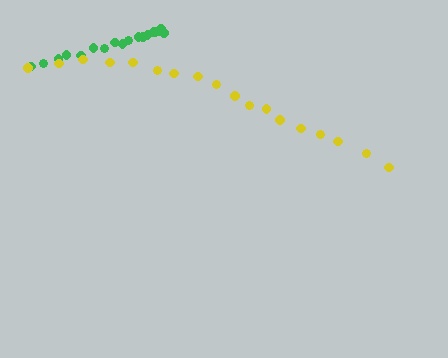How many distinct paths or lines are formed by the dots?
There are 2 distinct paths.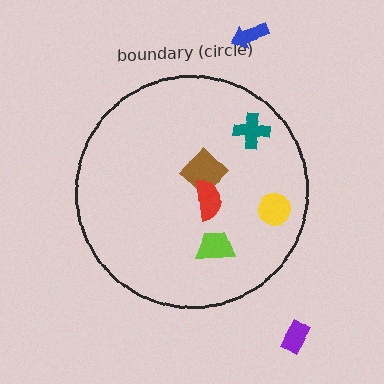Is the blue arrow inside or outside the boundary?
Outside.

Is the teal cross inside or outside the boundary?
Inside.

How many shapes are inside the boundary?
5 inside, 2 outside.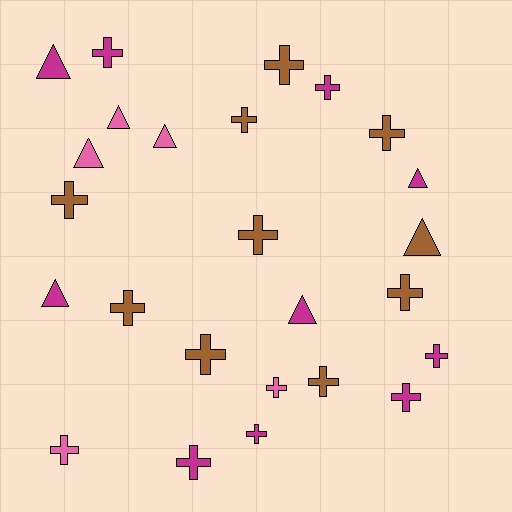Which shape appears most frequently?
Cross, with 17 objects.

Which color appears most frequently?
Brown, with 10 objects.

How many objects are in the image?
There are 25 objects.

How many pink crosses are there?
There are 2 pink crosses.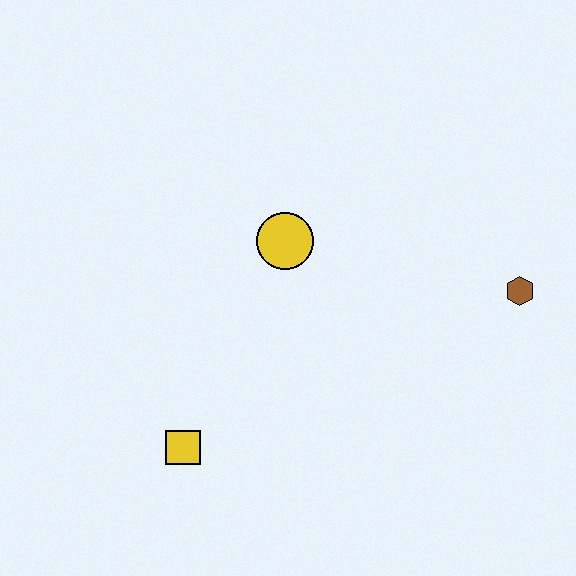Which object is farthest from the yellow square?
The brown hexagon is farthest from the yellow square.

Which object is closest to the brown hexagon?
The yellow circle is closest to the brown hexagon.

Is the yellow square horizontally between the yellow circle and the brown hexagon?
No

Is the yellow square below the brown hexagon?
Yes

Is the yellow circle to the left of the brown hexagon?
Yes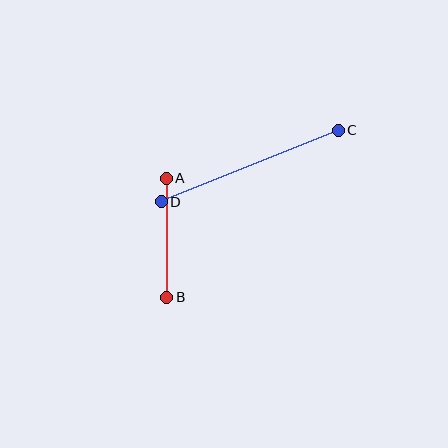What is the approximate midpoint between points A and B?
The midpoint is at approximately (167, 238) pixels.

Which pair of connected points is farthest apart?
Points C and D are farthest apart.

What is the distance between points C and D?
The distance is approximately 191 pixels.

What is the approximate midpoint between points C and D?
The midpoint is at approximately (250, 166) pixels.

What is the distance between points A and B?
The distance is approximately 119 pixels.